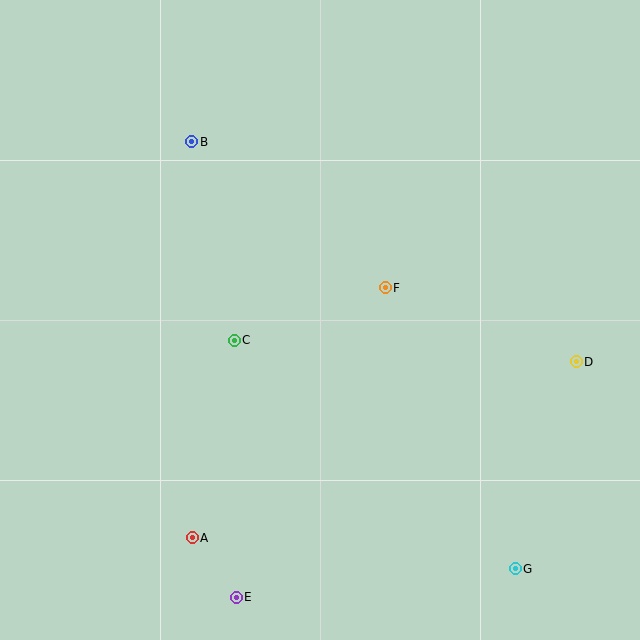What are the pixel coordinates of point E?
Point E is at (236, 597).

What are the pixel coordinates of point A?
Point A is at (192, 538).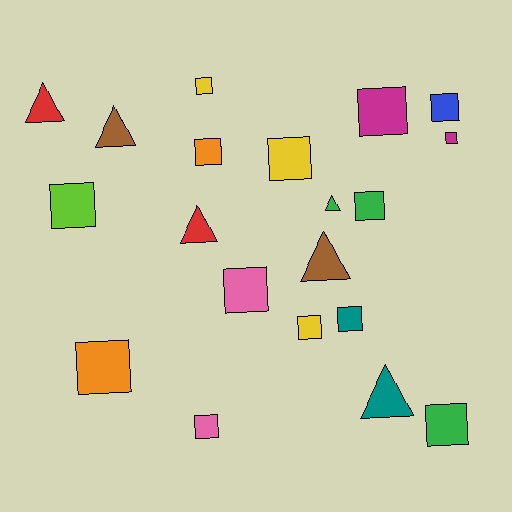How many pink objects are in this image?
There are 2 pink objects.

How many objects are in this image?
There are 20 objects.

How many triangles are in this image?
There are 6 triangles.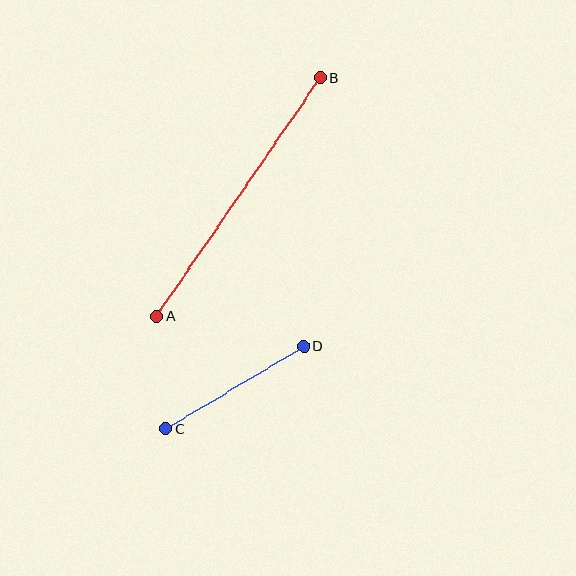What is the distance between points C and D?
The distance is approximately 160 pixels.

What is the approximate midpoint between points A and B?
The midpoint is at approximately (238, 197) pixels.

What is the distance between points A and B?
The distance is approximately 289 pixels.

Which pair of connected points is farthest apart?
Points A and B are farthest apart.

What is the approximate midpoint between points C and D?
The midpoint is at approximately (235, 388) pixels.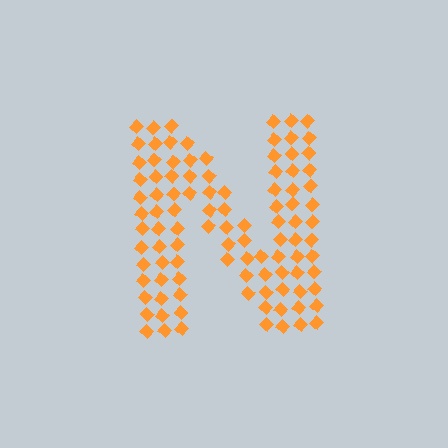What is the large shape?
The large shape is the letter N.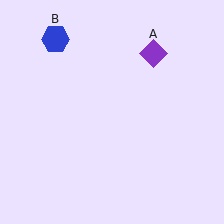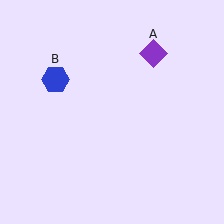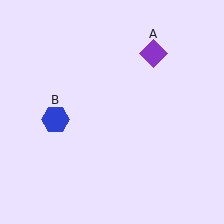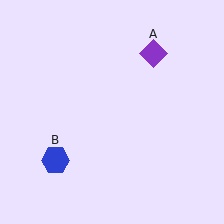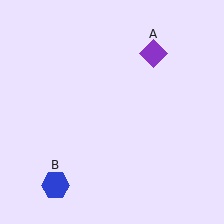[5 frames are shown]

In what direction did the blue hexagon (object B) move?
The blue hexagon (object B) moved down.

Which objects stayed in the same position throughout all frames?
Purple diamond (object A) remained stationary.